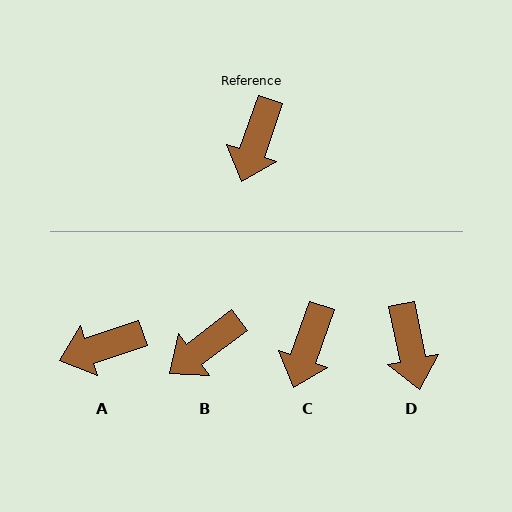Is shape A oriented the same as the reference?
No, it is off by about 53 degrees.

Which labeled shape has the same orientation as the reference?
C.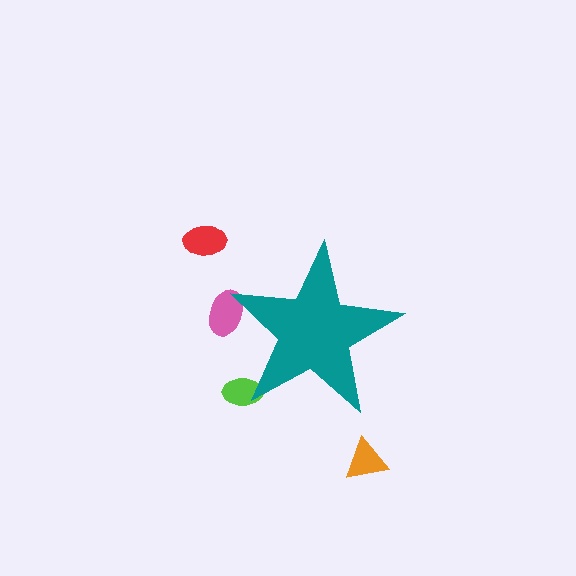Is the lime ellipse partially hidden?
Yes, the lime ellipse is partially hidden behind the teal star.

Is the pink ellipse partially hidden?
Yes, the pink ellipse is partially hidden behind the teal star.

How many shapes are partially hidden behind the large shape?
2 shapes are partially hidden.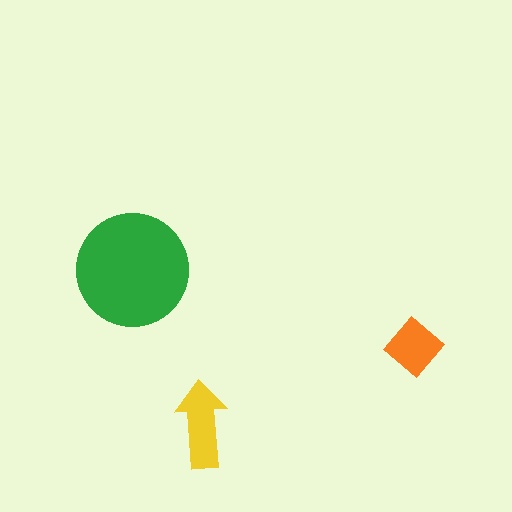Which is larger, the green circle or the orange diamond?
The green circle.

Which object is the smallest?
The orange diamond.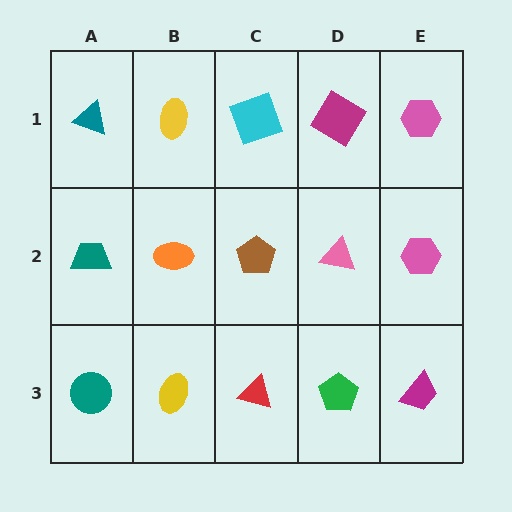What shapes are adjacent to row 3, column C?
A brown pentagon (row 2, column C), a yellow ellipse (row 3, column B), a green pentagon (row 3, column D).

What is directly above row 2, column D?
A magenta diamond.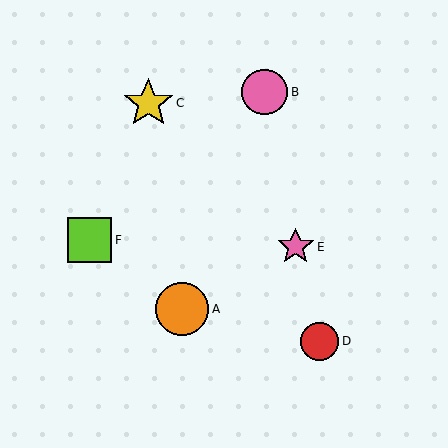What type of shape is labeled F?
Shape F is a lime square.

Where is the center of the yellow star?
The center of the yellow star is at (148, 103).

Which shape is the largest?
The orange circle (labeled A) is the largest.